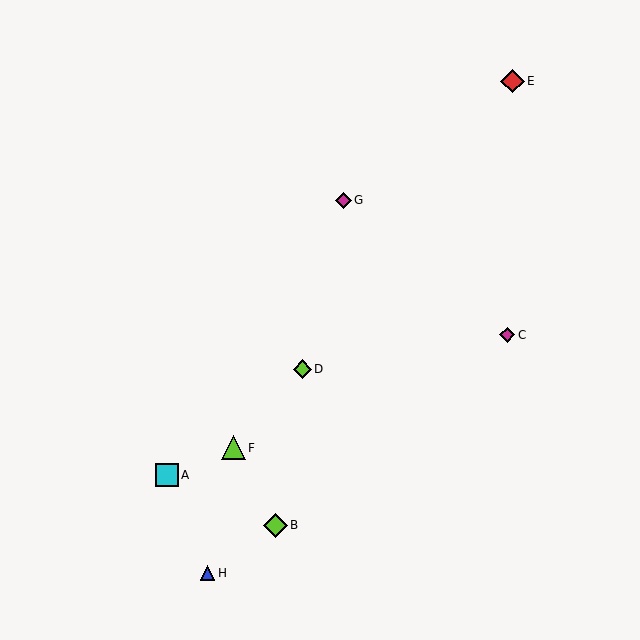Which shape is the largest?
The lime triangle (labeled F) is the largest.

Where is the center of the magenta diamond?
The center of the magenta diamond is at (343, 201).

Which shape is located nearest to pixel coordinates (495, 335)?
The magenta diamond (labeled C) at (507, 335) is nearest to that location.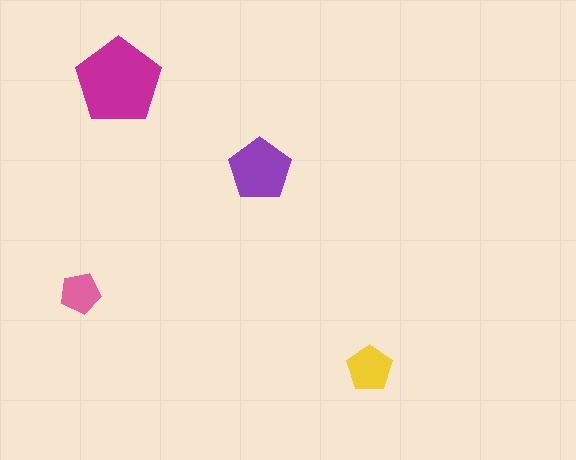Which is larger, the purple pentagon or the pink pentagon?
The purple one.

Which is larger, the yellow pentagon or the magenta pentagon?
The magenta one.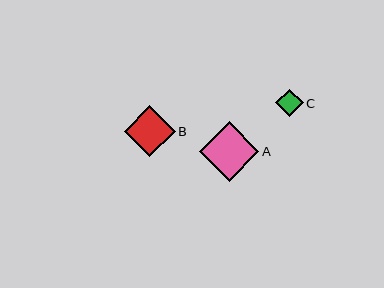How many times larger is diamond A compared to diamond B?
Diamond A is approximately 1.2 times the size of diamond B.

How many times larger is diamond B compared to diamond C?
Diamond B is approximately 1.9 times the size of diamond C.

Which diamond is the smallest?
Diamond C is the smallest with a size of approximately 27 pixels.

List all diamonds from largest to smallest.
From largest to smallest: A, B, C.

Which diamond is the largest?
Diamond A is the largest with a size of approximately 59 pixels.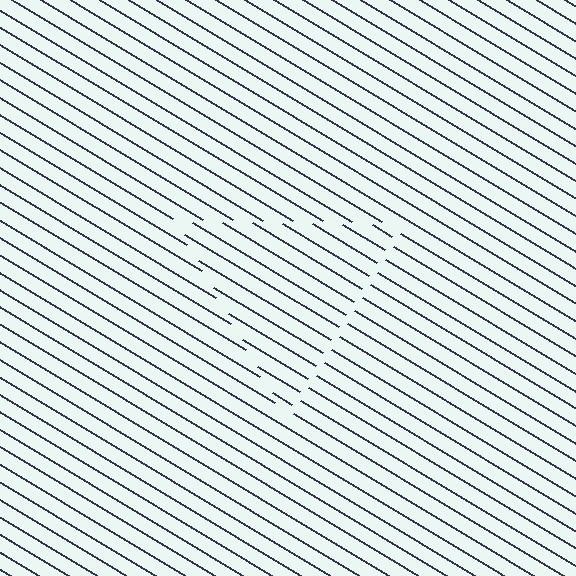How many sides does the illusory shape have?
3 sides — the line-ends trace a triangle.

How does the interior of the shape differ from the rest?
The interior of the shape contains the same grating, shifted by half a period — the contour is defined by the phase discontinuity where line-ends from the inner and outer gratings abut.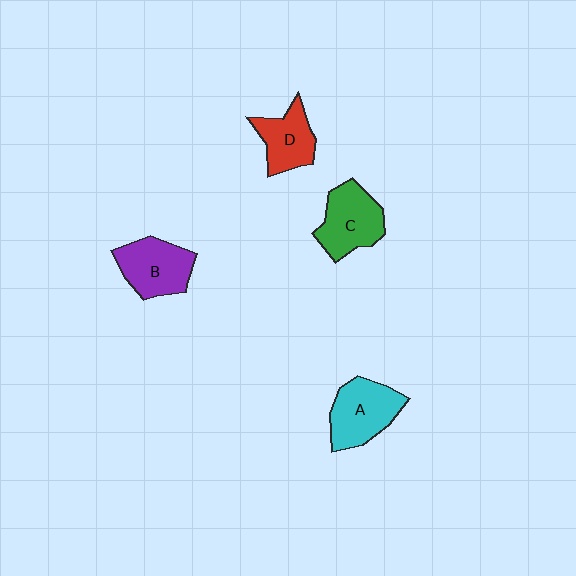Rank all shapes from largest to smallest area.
From largest to smallest: A (cyan), C (green), B (purple), D (red).